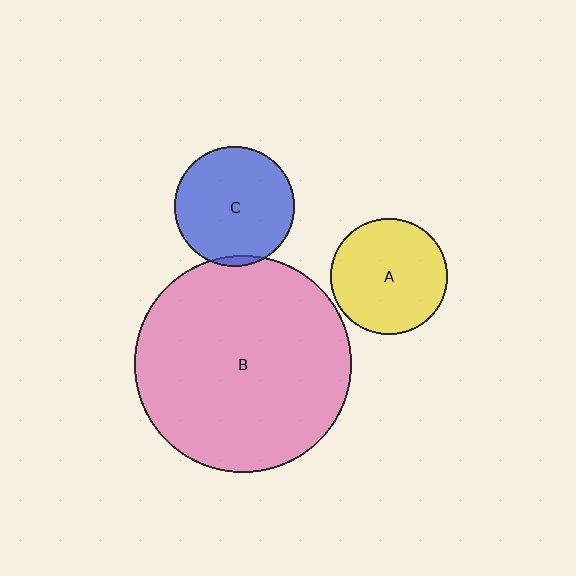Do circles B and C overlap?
Yes.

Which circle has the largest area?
Circle B (pink).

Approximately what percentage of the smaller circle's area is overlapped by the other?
Approximately 5%.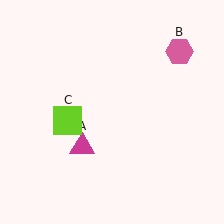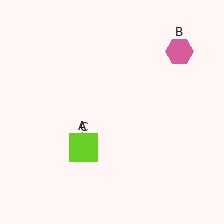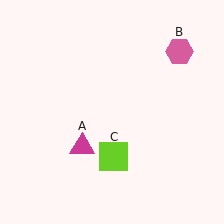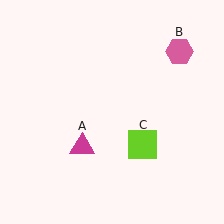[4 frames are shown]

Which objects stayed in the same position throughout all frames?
Magenta triangle (object A) and pink hexagon (object B) remained stationary.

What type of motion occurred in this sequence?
The lime square (object C) rotated counterclockwise around the center of the scene.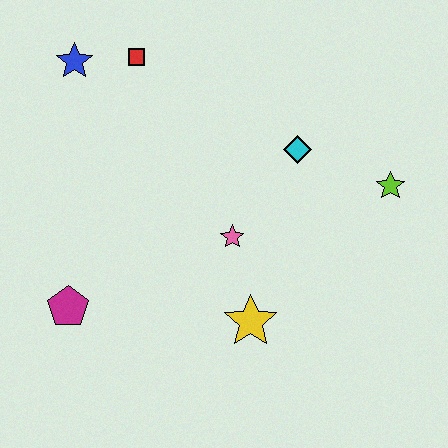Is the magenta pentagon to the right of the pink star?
No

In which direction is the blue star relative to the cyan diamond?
The blue star is to the left of the cyan diamond.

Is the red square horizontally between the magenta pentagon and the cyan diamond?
Yes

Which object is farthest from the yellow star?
The blue star is farthest from the yellow star.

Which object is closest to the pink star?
The yellow star is closest to the pink star.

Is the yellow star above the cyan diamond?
No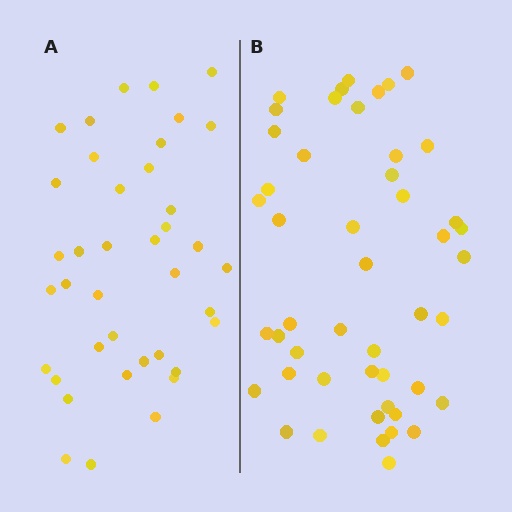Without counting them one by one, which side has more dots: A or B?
Region B (the right region) has more dots.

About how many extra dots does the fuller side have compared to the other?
Region B has roughly 8 or so more dots than region A.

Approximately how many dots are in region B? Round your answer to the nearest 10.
About 50 dots. (The exact count is 48, which rounds to 50.)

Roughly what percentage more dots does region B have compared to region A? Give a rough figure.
About 25% more.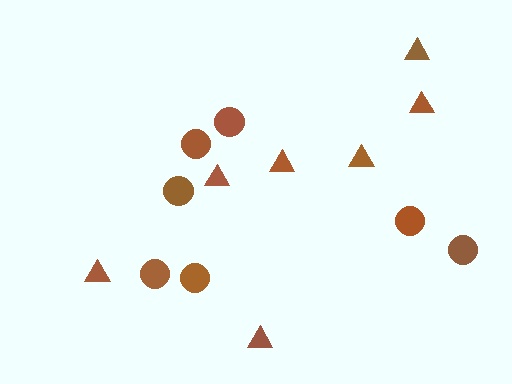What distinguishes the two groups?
There are 2 groups: one group of triangles (7) and one group of circles (7).